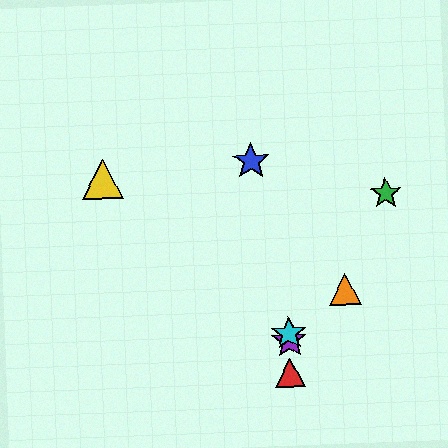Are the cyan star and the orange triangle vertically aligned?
No, the cyan star is at x≈289 and the orange triangle is at x≈345.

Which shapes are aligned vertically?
The red triangle, the purple star, the cyan star are aligned vertically.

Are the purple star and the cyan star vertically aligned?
Yes, both are at x≈289.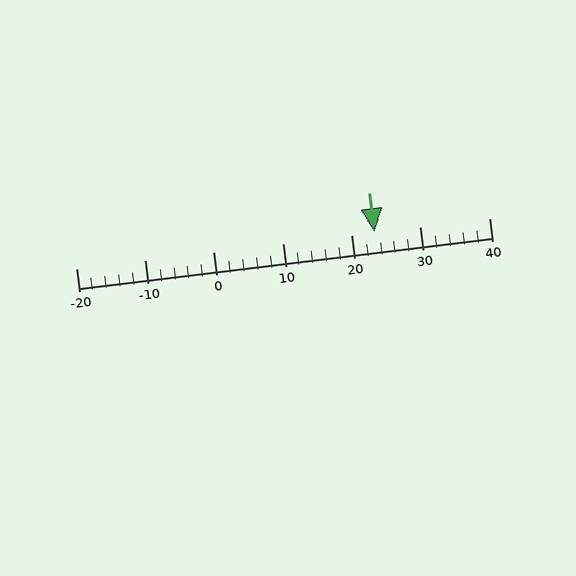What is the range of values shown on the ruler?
The ruler shows values from -20 to 40.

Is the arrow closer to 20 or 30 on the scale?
The arrow is closer to 20.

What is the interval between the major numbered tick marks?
The major tick marks are spaced 10 units apart.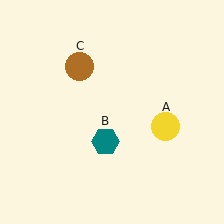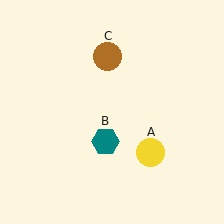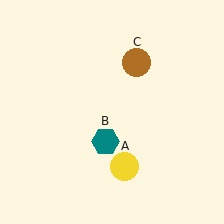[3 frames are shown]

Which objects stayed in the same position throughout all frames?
Teal hexagon (object B) remained stationary.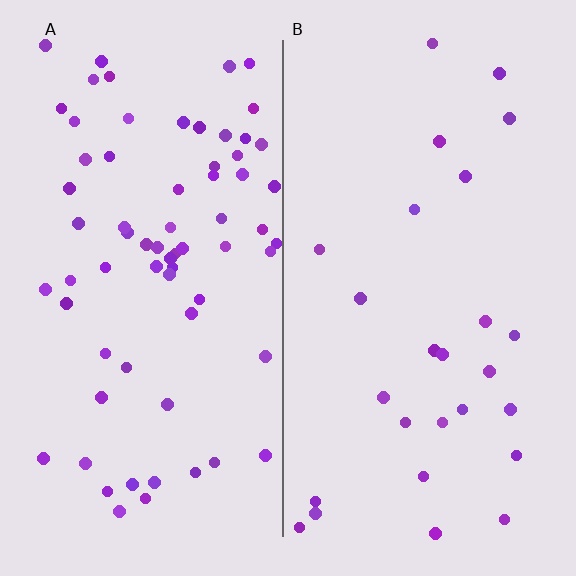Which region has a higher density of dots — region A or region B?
A (the left).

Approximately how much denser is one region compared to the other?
Approximately 2.6× — region A over region B.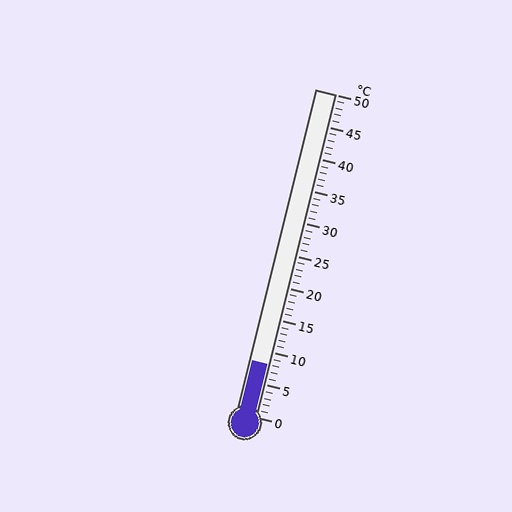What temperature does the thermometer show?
The thermometer shows approximately 8°C.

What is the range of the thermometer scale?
The thermometer scale ranges from 0°C to 50°C.